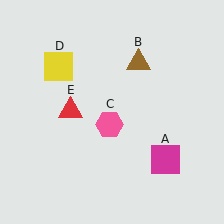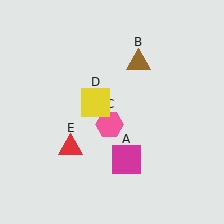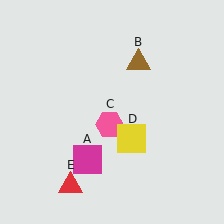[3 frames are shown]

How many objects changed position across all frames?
3 objects changed position: magenta square (object A), yellow square (object D), red triangle (object E).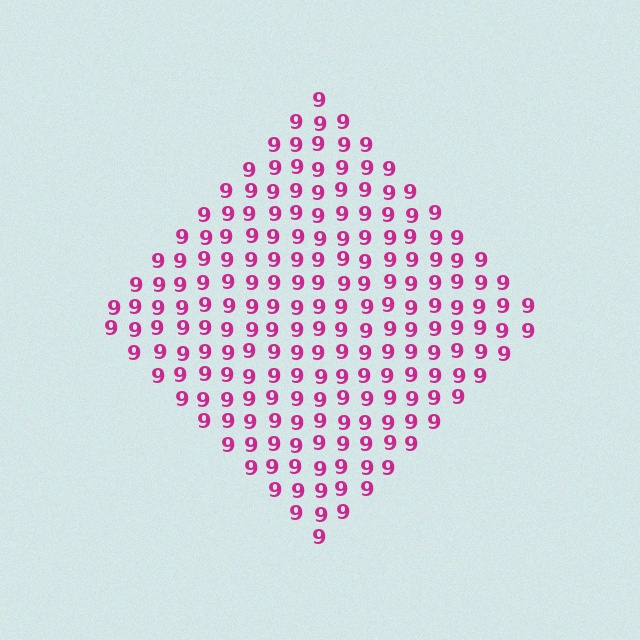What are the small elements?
The small elements are digit 9's.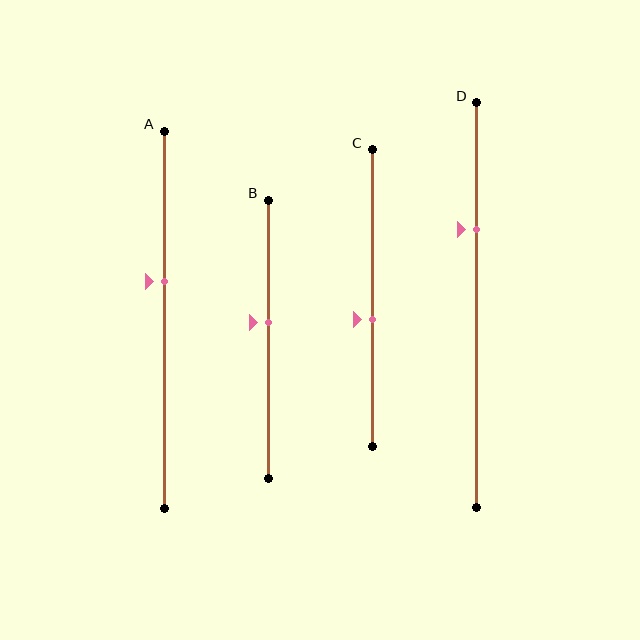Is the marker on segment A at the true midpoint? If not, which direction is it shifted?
No, the marker on segment A is shifted upward by about 10% of the segment length.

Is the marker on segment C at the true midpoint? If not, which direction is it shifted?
No, the marker on segment C is shifted downward by about 7% of the segment length.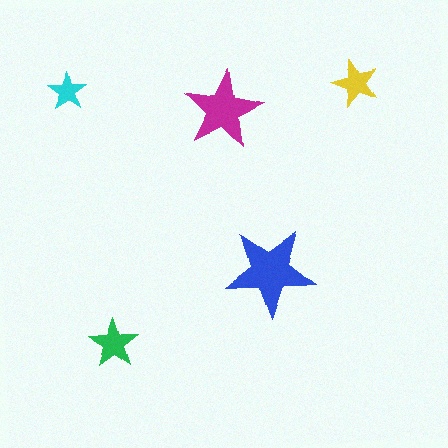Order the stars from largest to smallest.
the blue one, the magenta one, the green one, the yellow one, the cyan one.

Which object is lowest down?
The green star is bottommost.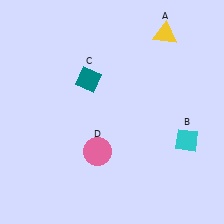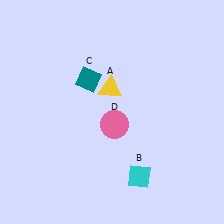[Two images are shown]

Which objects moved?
The objects that moved are: the yellow triangle (A), the cyan diamond (B), the pink circle (D).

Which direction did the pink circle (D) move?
The pink circle (D) moved up.